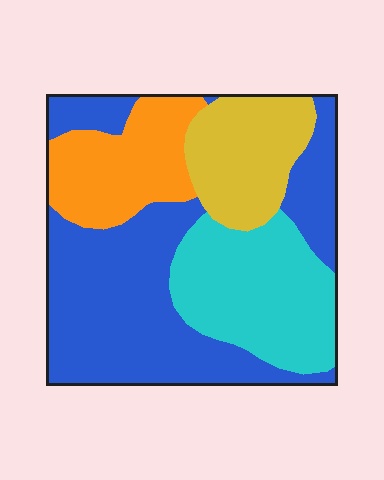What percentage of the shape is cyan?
Cyan covers 23% of the shape.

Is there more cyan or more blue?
Blue.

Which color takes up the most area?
Blue, at roughly 45%.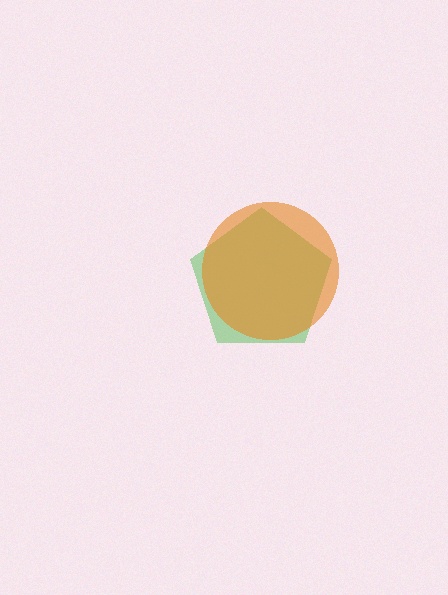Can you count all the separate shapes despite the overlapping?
Yes, there are 2 separate shapes.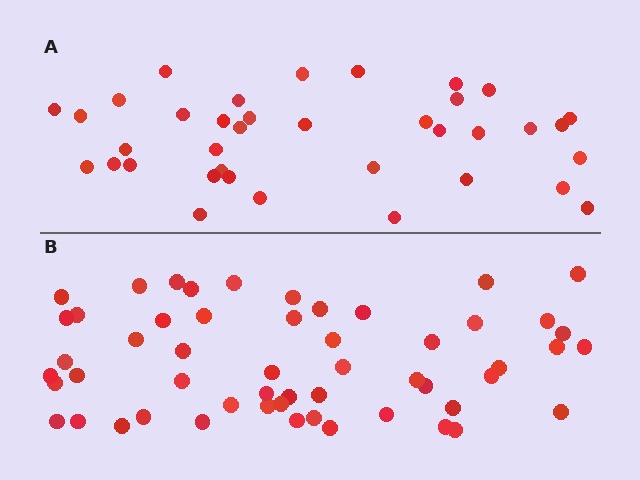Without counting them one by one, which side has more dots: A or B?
Region B (the bottom region) has more dots.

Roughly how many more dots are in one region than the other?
Region B has approximately 15 more dots than region A.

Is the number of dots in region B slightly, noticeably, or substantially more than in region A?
Region B has substantially more. The ratio is roughly 1.5 to 1.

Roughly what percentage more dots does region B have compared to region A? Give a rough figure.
About 45% more.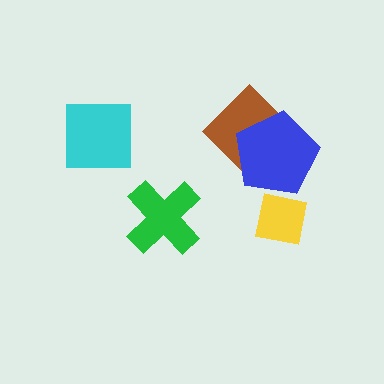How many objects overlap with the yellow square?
1 object overlaps with the yellow square.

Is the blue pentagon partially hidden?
Yes, it is partially covered by another shape.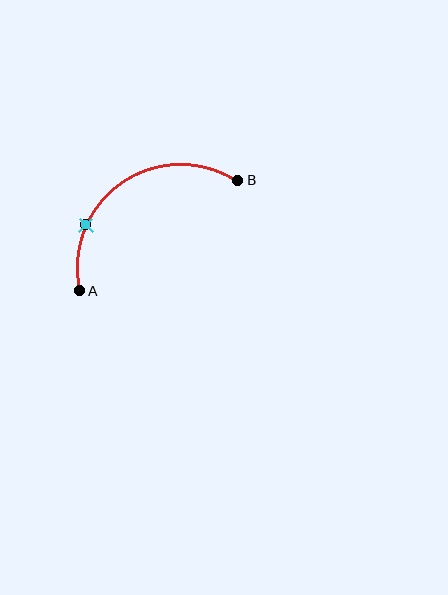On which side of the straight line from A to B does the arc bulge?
The arc bulges above and to the left of the straight line connecting A and B.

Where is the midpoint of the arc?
The arc midpoint is the point on the curve farthest from the straight line joining A and B. It sits above and to the left of that line.